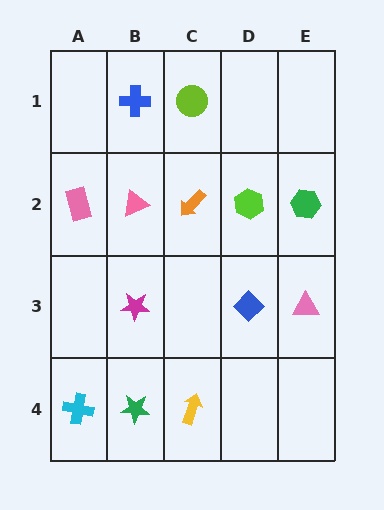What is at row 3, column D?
A blue diamond.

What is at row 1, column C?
A lime circle.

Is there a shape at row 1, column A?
No, that cell is empty.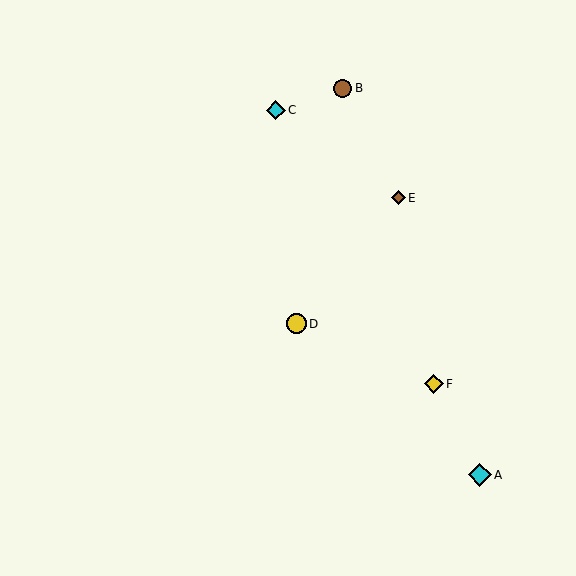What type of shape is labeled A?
Shape A is a cyan diamond.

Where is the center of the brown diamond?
The center of the brown diamond is at (398, 198).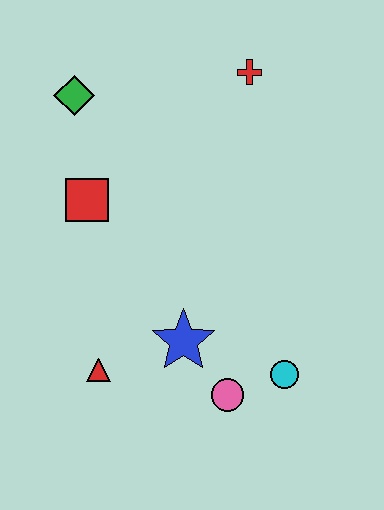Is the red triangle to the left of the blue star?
Yes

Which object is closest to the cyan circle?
The pink circle is closest to the cyan circle.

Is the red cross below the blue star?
No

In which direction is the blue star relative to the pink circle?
The blue star is above the pink circle.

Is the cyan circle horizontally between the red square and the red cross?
No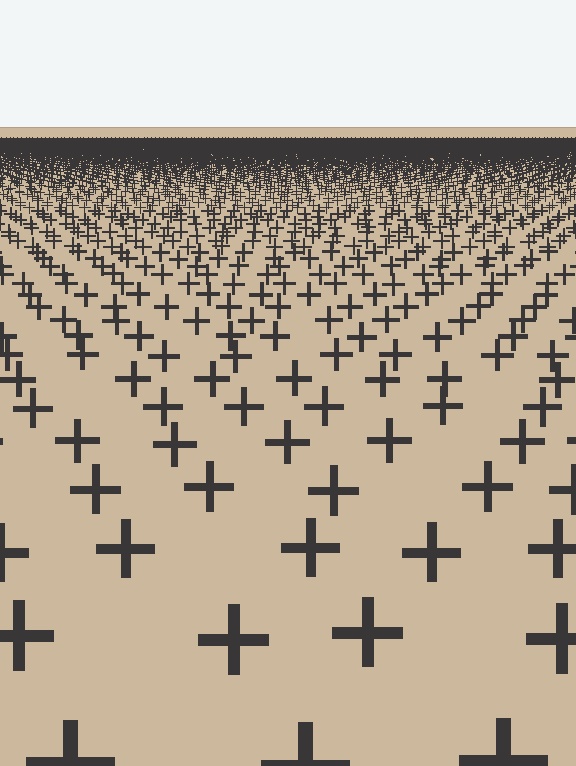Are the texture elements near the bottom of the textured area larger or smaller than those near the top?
Larger. Near the bottom, elements are closer to the viewer and appear at a bigger on-screen size.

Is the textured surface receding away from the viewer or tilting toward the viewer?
The surface is receding away from the viewer. Texture elements get smaller and denser toward the top.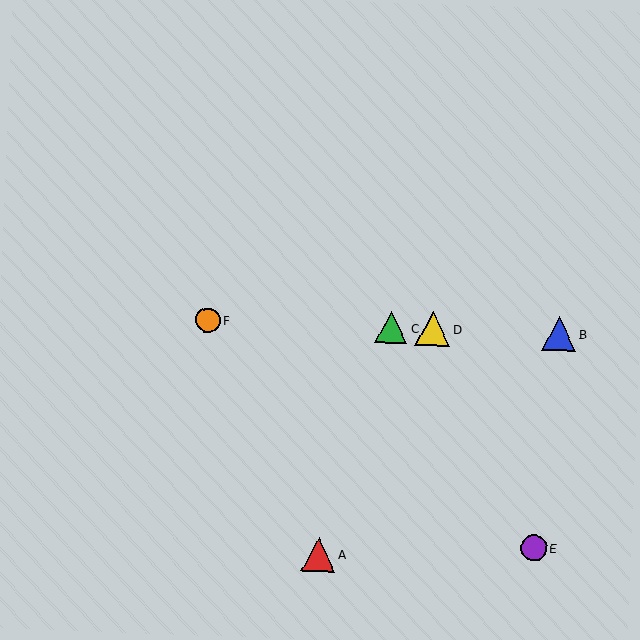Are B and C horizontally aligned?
Yes, both are at y≈334.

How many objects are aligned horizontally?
4 objects (B, C, D, F) are aligned horizontally.